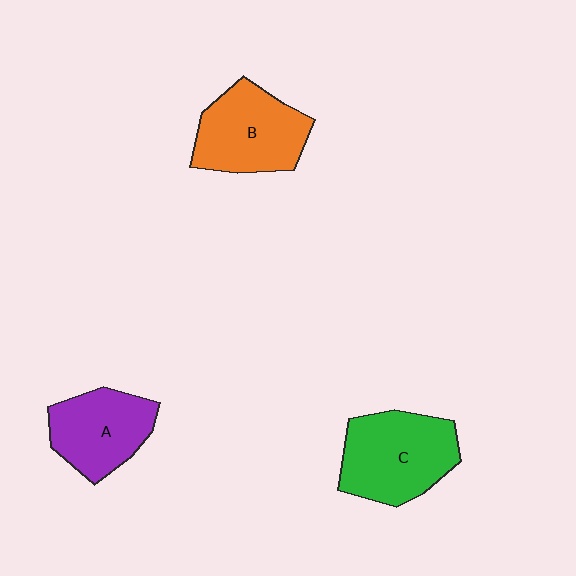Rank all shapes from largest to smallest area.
From largest to smallest: C (green), B (orange), A (purple).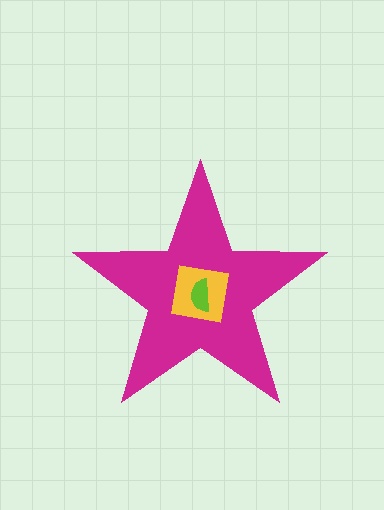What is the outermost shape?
The magenta star.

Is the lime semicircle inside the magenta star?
Yes.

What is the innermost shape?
The lime semicircle.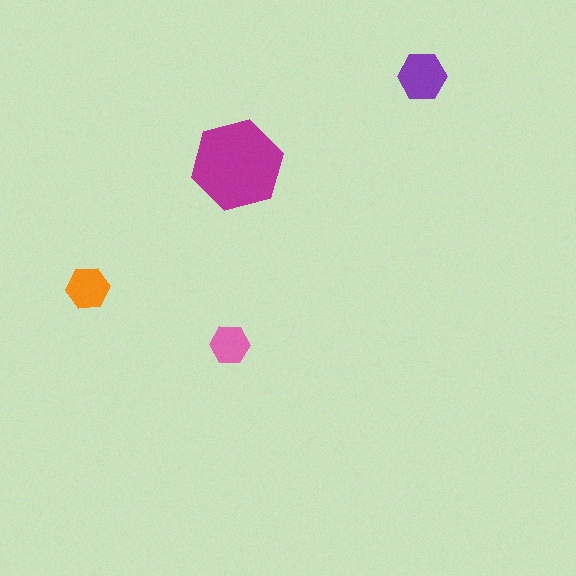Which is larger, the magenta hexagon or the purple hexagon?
The magenta one.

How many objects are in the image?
There are 4 objects in the image.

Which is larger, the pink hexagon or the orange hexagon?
The orange one.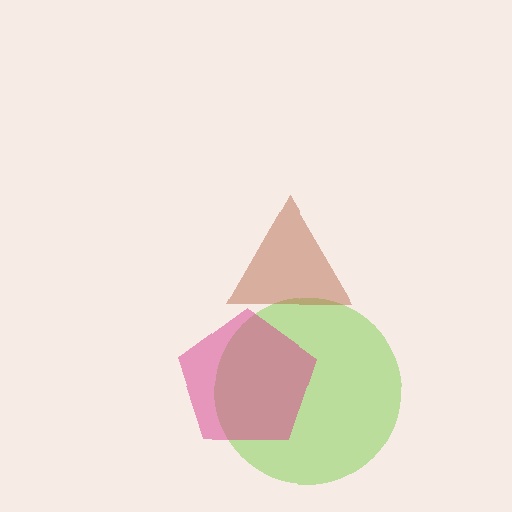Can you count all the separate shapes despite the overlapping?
Yes, there are 3 separate shapes.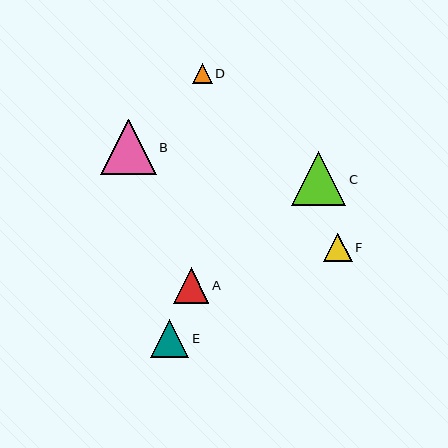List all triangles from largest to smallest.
From largest to smallest: B, C, E, A, F, D.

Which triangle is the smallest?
Triangle D is the smallest with a size of approximately 20 pixels.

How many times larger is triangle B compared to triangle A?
Triangle B is approximately 1.6 times the size of triangle A.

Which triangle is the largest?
Triangle B is the largest with a size of approximately 55 pixels.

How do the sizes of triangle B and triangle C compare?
Triangle B and triangle C are approximately the same size.